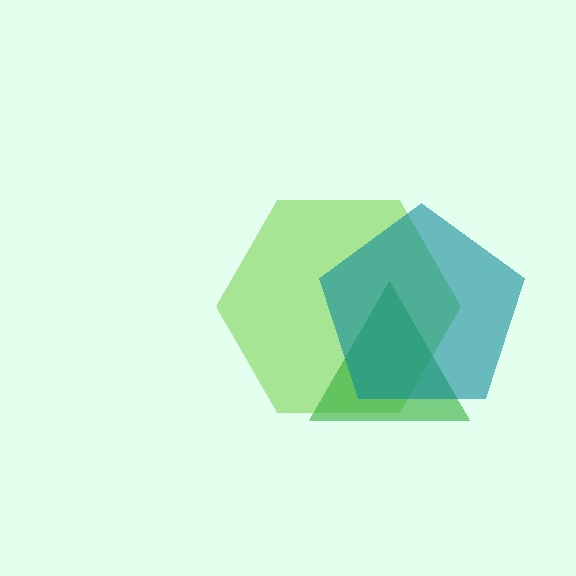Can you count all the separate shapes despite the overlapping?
Yes, there are 3 separate shapes.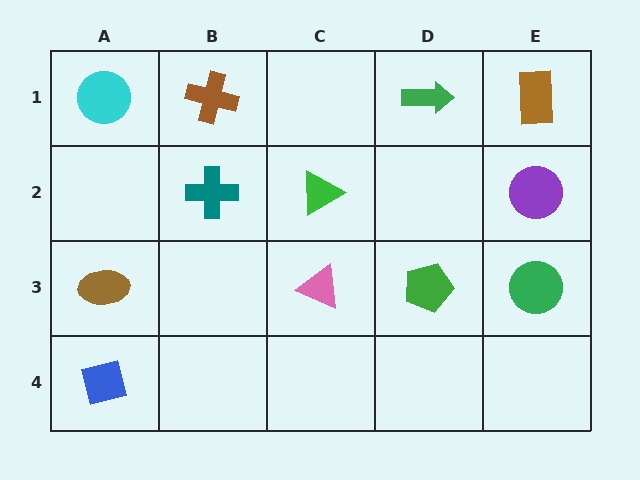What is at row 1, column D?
A green arrow.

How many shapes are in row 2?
3 shapes.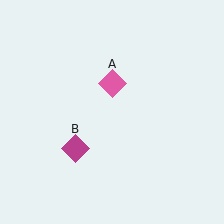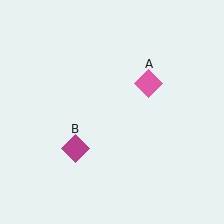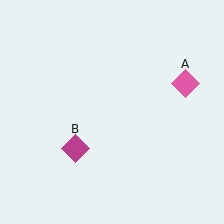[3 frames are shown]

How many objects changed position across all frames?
1 object changed position: pink diamond (object A).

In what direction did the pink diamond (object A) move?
The pink diamond (object A) moved right.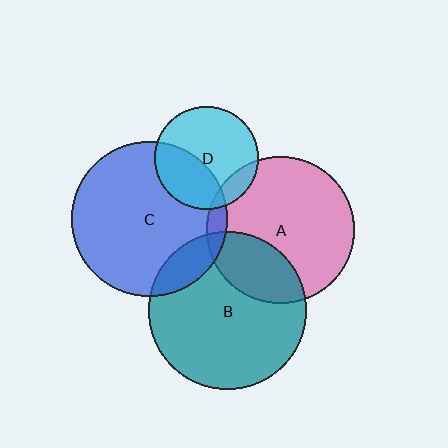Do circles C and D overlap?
Yes.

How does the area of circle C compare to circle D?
Approximately 2.3 times.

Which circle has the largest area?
Circle B (teal).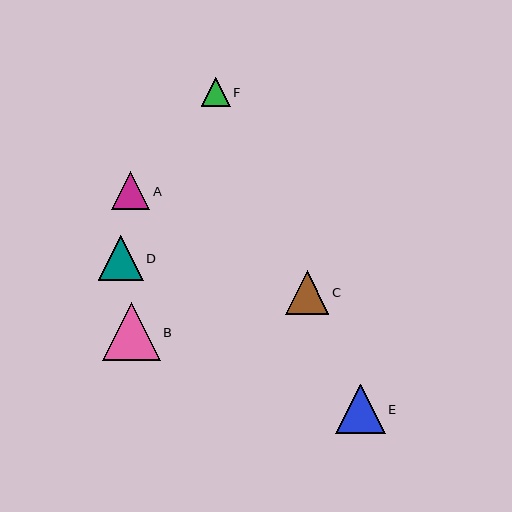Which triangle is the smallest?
Triangle F is the smallest with a size of approximately 29 pixels.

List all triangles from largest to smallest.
From largest to smallest: B, E, D, C, A, F.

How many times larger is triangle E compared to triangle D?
Triangle E is approximately 1.1 times the size of triangle D.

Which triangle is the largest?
Triangle B is the largest with a size of approximately 58 pixels.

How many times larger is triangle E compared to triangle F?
Triangle E is approximately 1.7 times the size of triangle F.